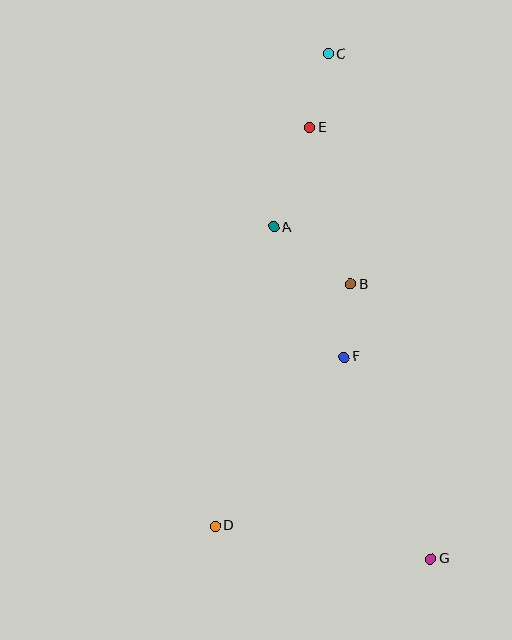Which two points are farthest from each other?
Points C and G are farthest from each other.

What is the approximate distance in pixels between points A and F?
The distance between A and F is approximately 148 pixels.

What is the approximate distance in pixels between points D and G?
The distance between D and G is approximately 219 pixels.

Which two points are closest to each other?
Points B and F are closest to each other.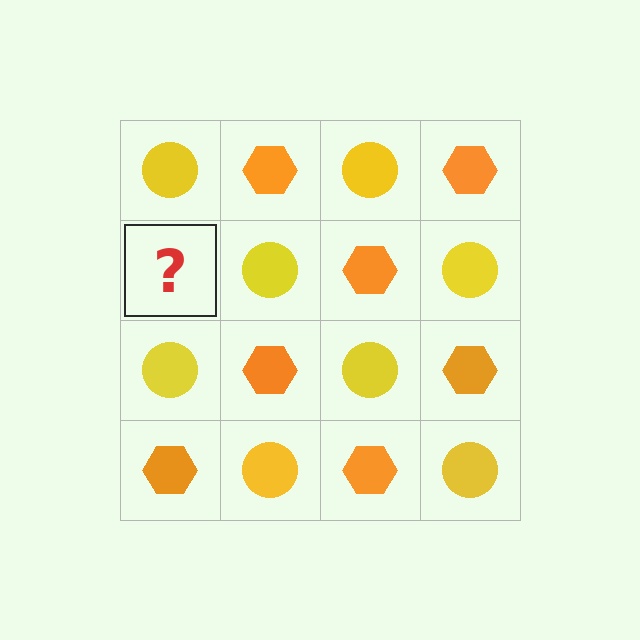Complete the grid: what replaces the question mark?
The question mark should be replaced with an orange hexagon.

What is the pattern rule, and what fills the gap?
The rule is that it alternates yellow circle and orange hexagon in a checkerboard pattern. The gap should be filled with an orange hexagon.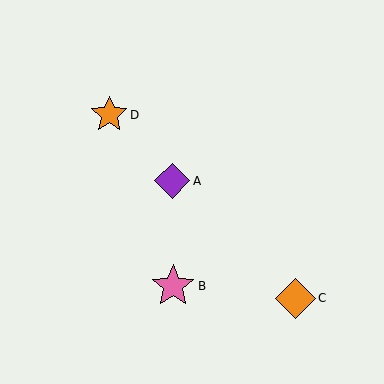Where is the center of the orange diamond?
The center of the orange diamond is at (296, 298).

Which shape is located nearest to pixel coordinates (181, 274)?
The pink star (labeled B) at (173, 286) is nearest to that location.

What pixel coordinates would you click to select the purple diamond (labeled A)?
Click at (172, 181) to select the purple diamond A.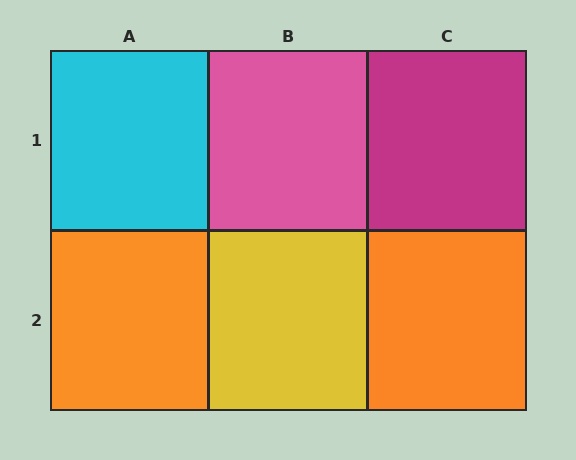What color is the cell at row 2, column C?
Orange.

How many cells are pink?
1 cell is pink.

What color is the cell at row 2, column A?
Orange.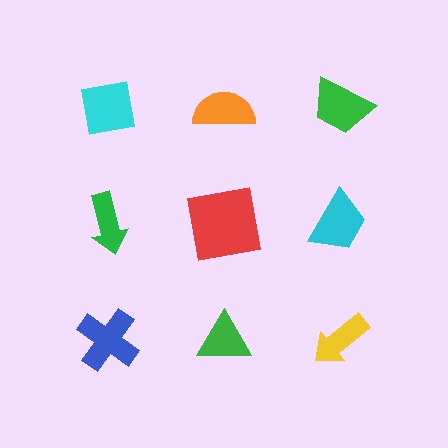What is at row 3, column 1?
A blue cross.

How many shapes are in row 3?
3 shapes.